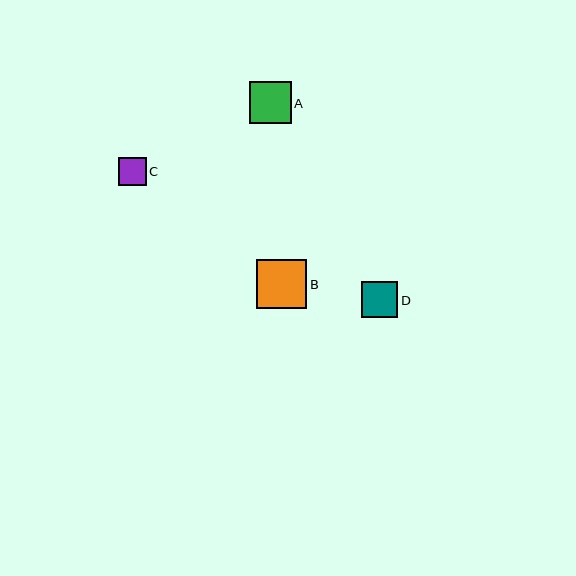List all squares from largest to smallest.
From largest to smallest: B, A, D, C.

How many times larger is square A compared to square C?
Square A is approximately 1.5 times the size of square C.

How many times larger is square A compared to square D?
Square A is approximately 1.1 times the size of square D.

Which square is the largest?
Square B is the largest with a size of approximately 50 pixels.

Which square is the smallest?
Square C is the smallest with a size of approximately 28 pixels.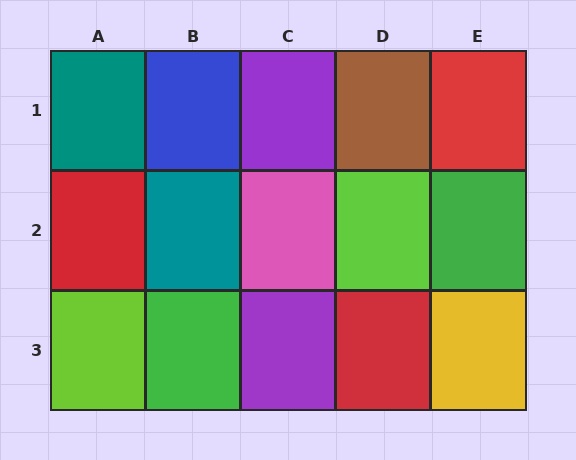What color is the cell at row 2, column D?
Lime.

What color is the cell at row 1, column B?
Blue.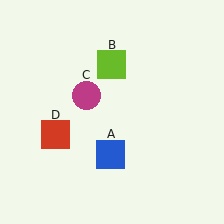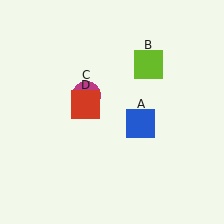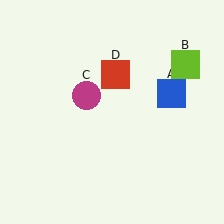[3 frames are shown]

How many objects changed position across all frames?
3 objects changed position: blue square (object A), lime square (object B), red square (object D).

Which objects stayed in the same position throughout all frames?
Magenta circle (object C) remained stationary.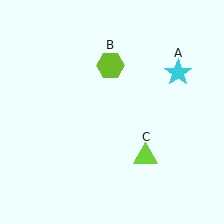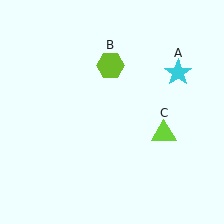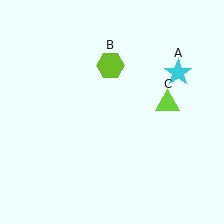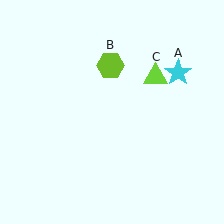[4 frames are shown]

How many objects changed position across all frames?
1 object changed position: lime triangle (object C).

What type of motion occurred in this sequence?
The lime triangle (object C) rotated counterclockwise around the center of the scene.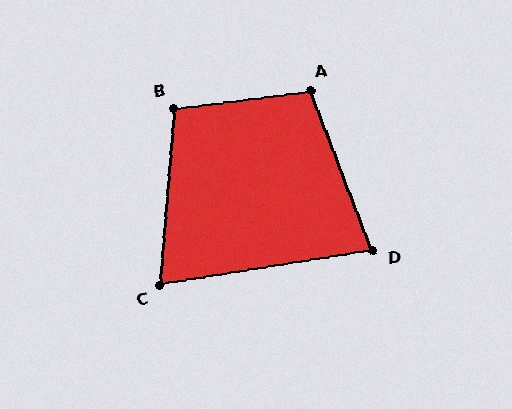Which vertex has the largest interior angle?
A, at approximately 104 degrees.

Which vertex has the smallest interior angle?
C, at approximately 76 degrees.